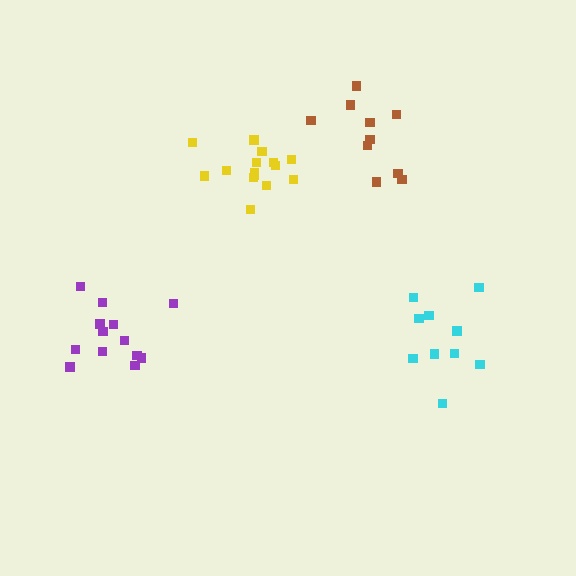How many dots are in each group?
Group 1: 13 dots, Group 2: 11 dots, Group 3: 15 dots, Group 4: 10 dots (49 total).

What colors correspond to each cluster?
The clusters are colored: purple, cyan, yellow, brown.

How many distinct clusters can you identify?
There are 4 distinct clusters.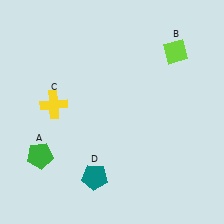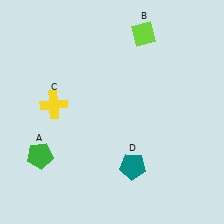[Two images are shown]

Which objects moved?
The objects that moved are: the lime diamond (B), the teal pentagon (D).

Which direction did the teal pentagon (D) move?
The teal pentagon (D) moved right.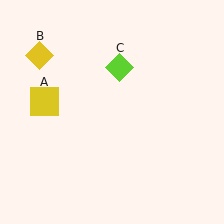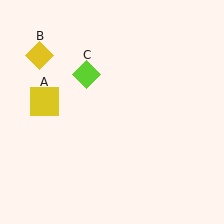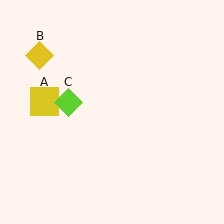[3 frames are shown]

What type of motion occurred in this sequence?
The lime diamond (object C) rotated counterclockwise around the center of the scene.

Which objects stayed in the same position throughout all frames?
Yellow square (object A) and yellow diamond (object B) remained stationary.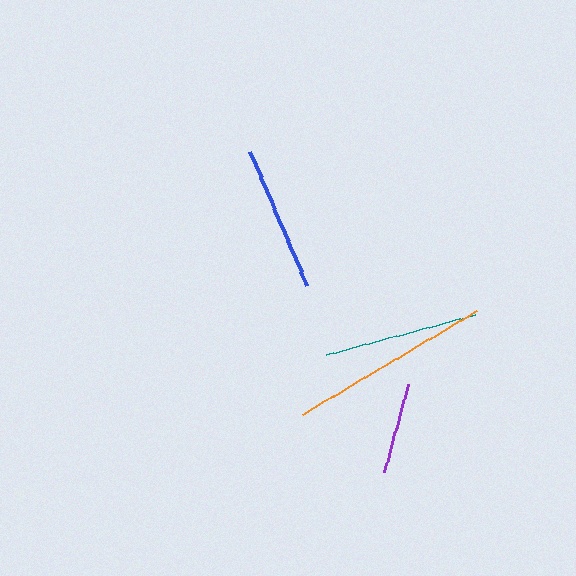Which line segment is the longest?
The orange line is the longest at approximately 203 pixels.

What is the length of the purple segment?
The purple segment is approximately 91 pixels long.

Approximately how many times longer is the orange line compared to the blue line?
The orange line is approximately 1.4 times the length of the blue line.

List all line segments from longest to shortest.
From longest to shortest: orange, teal, blue, purple.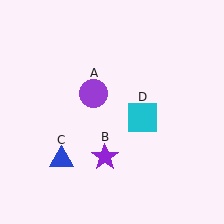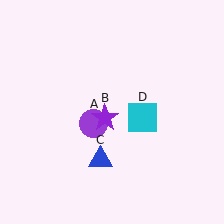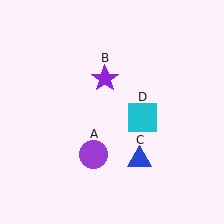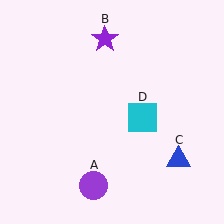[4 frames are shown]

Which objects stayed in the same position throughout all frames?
Cyan square (object D) remained stationary.